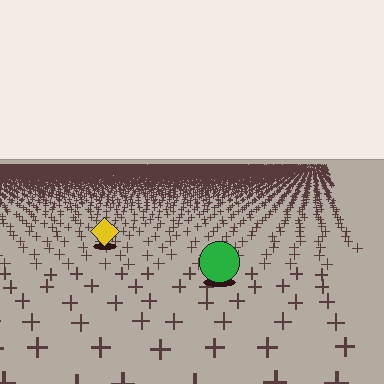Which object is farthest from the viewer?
The yellow diamond is farthest from the viewer. It appears smaller and the ground texture around it is denser.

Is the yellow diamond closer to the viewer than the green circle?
No. The green circle is closer — you can tell from the texture gradient: the ground texture is coarser near it.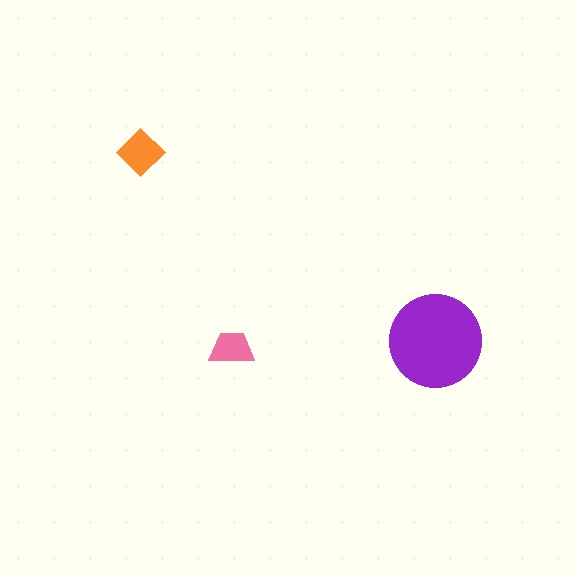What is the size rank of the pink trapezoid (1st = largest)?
3rd.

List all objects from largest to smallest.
The purple circle, the orange diamond, the pink trapezoid.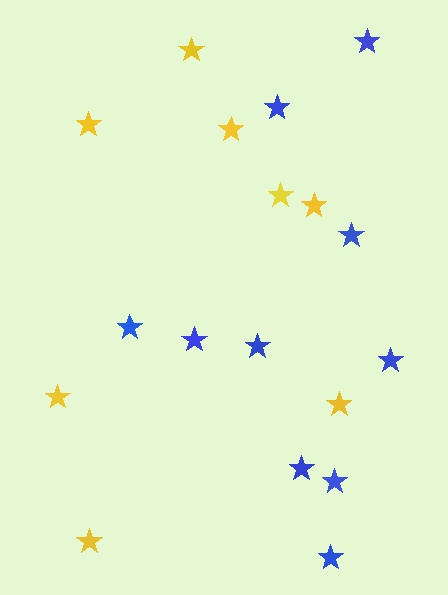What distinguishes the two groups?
There are 2 groups: one group of yellow stars (8) and one group of blue stars (10).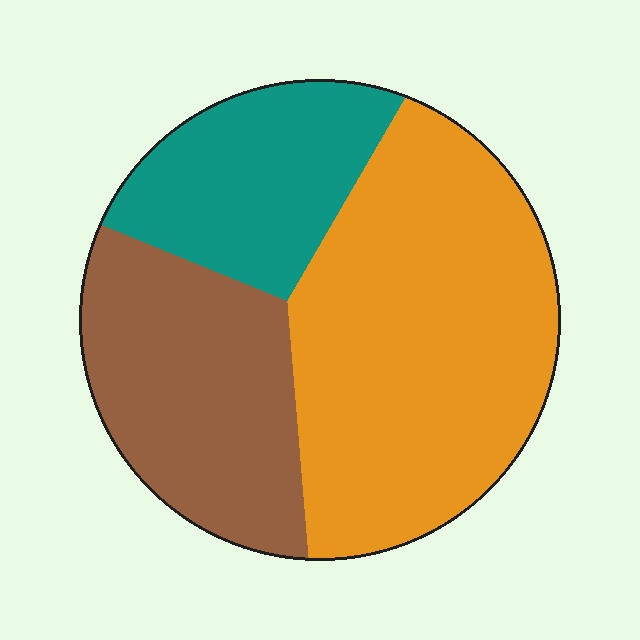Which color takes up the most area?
Orange, at roughly 50%.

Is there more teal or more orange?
Orange.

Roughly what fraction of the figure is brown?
Brown takes up about one quarter (1/4) of the figure.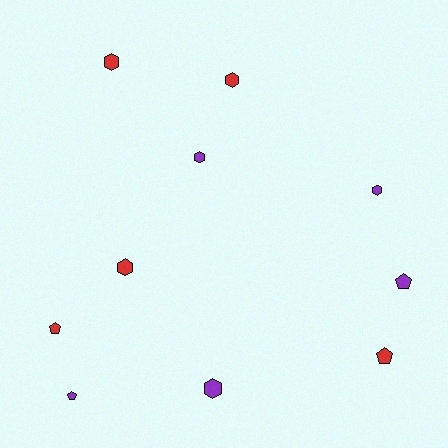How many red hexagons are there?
There are 3 red hexagons.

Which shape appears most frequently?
Hexagon, with 6 objects.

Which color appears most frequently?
Red, with 5 objects.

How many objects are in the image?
There are 10 objects.